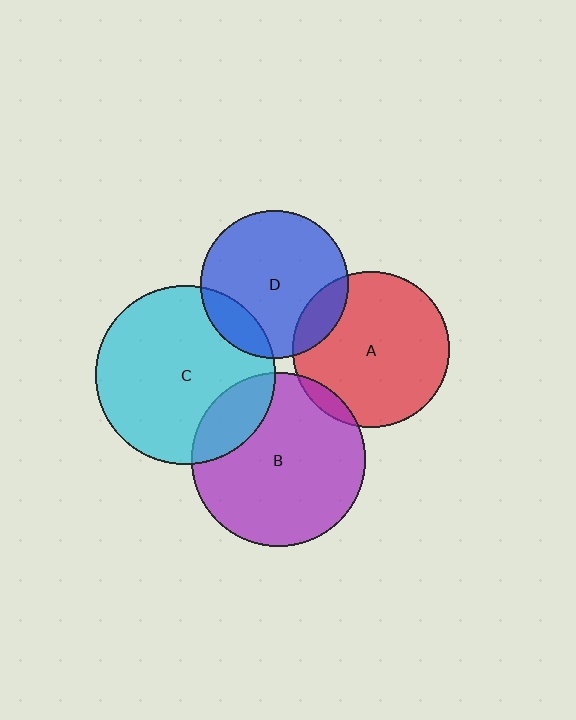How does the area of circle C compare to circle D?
Approximately 1.5 times.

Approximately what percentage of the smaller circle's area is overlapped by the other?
Approximately 15%.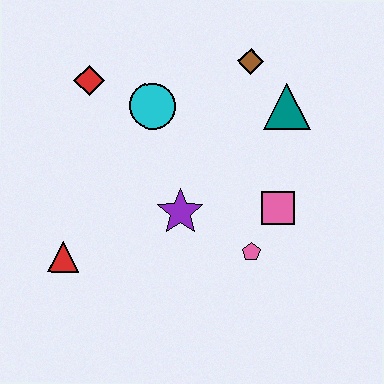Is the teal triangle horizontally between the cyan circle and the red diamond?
No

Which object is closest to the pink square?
The pink pentagon is closest to the pink square.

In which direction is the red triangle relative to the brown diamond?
The red triangle is below the brown diamond.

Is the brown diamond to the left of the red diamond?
No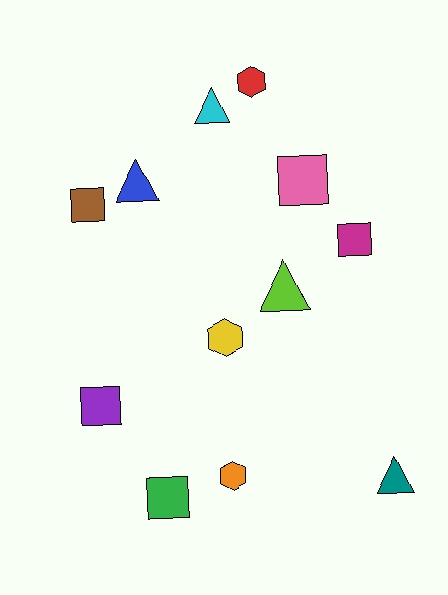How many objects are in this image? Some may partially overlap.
There are 12 objects.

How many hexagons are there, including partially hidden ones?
There are 3 hexagons.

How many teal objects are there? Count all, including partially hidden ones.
There is 1 teal object.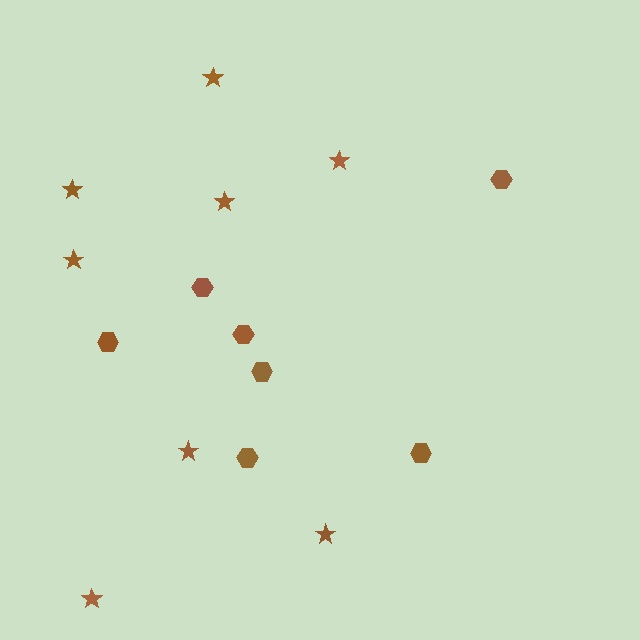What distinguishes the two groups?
There are 2 groups: one group of hexagons (7) and one group of stars (8).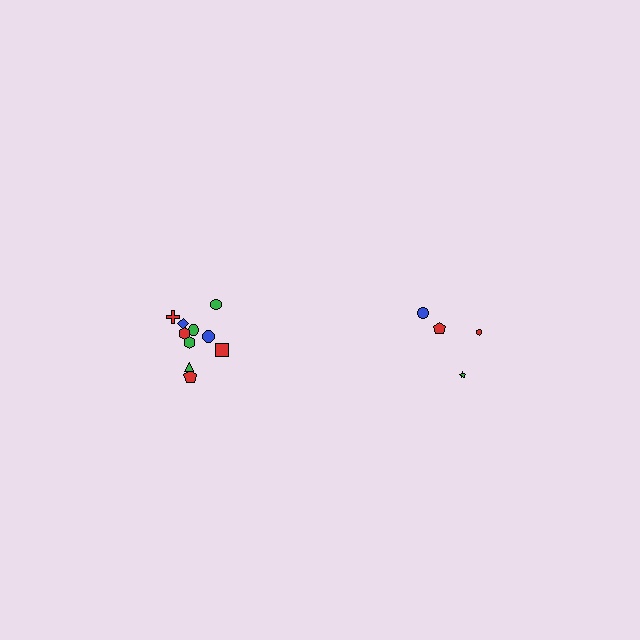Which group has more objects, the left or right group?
The left group.